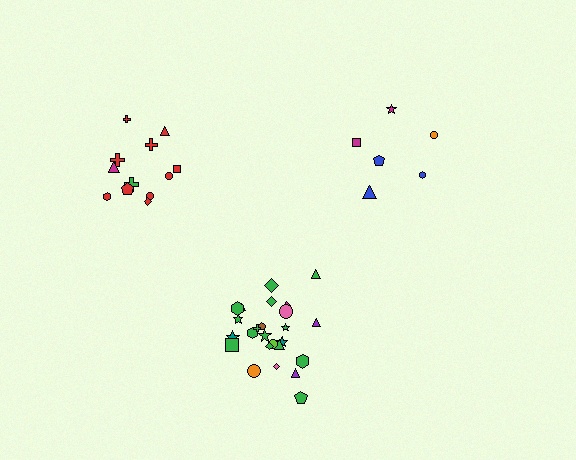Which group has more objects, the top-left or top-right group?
The top-left group.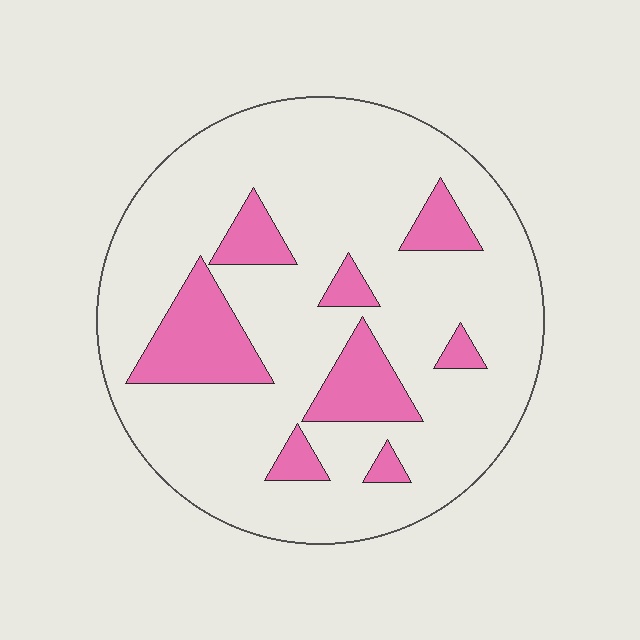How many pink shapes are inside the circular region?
8.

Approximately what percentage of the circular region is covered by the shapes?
Approximately 20%.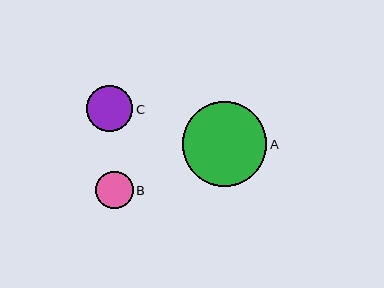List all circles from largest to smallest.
From largest to smallest: A, C, B.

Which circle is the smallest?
Circle B is the smallest with a size of approximately 37 pixels.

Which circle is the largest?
Circle A is the largest with a size of approximately 85 pixels.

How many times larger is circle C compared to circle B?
Circle C is approximately 1.2 times the size of circle B.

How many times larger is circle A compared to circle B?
Circle A is approximately 2.3 times the size of circle B.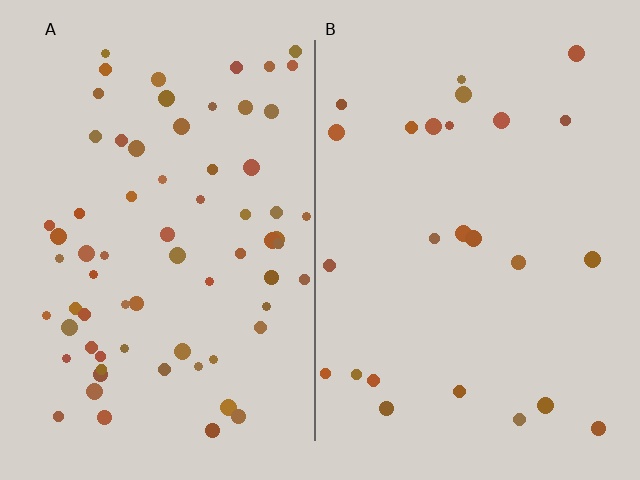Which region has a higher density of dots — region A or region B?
A (the left).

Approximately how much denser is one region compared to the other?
Approximately 2.8× — region A over region B.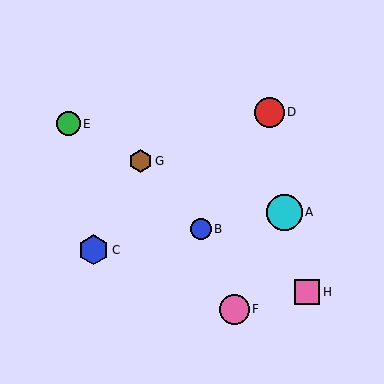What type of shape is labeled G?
Shape G is a brown hexagon.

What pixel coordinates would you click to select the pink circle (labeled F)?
Click at (234, 309) to select the pink circle F.